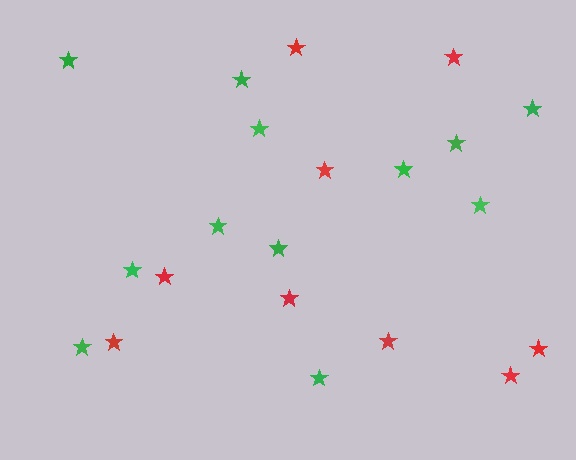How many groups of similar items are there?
There are 2 groups: one group of red stars (9) and one group of green stars (12).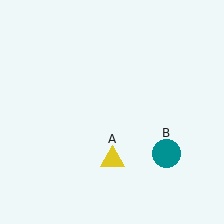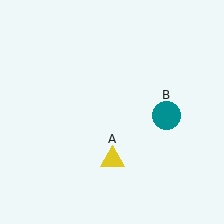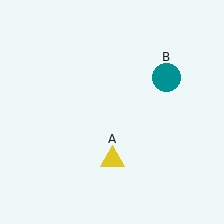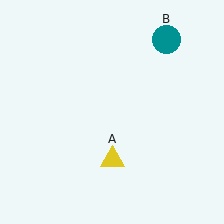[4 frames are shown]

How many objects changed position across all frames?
1 object changed position: teal circle (object B).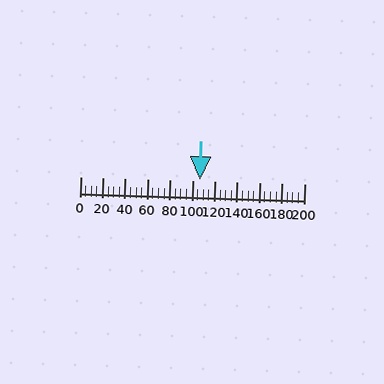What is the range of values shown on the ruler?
The ruler shows values from 0 to 200.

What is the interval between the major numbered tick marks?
The major tick marks are spaced 20 units apart.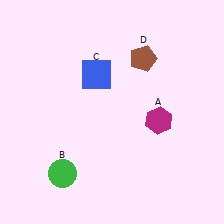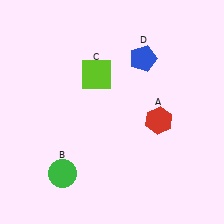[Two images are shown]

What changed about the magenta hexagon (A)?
In Image 1, A is magenta. In Image 2, it changed to red.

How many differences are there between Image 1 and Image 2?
There are 3 differences between the two images.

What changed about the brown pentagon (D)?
In Image 1, D is brown. In Image 2, it changed to blue.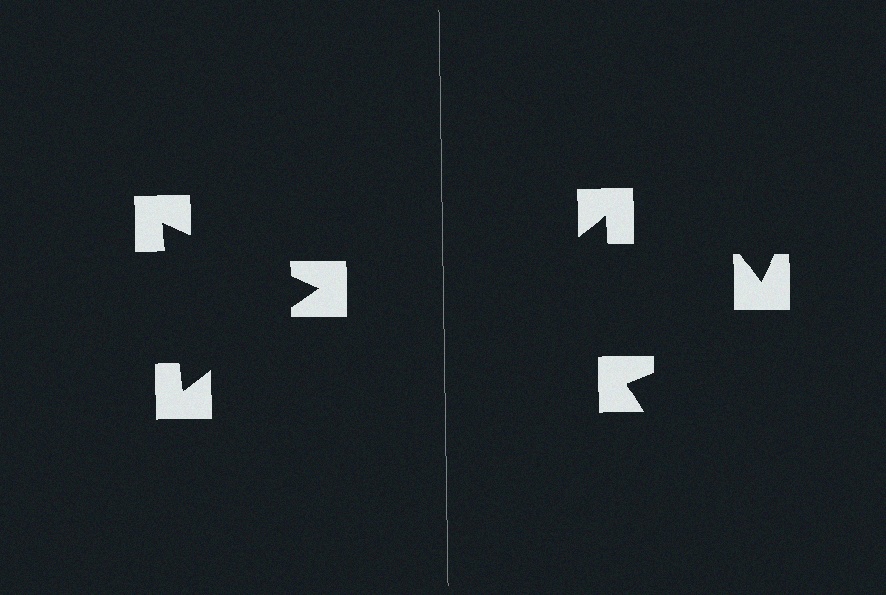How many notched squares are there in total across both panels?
6 — 3 on each side.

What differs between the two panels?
The notched squares are positioned identically on both sides; only the wedge orientations differ. On the left they align to a triangle; on the right they are misaligned.